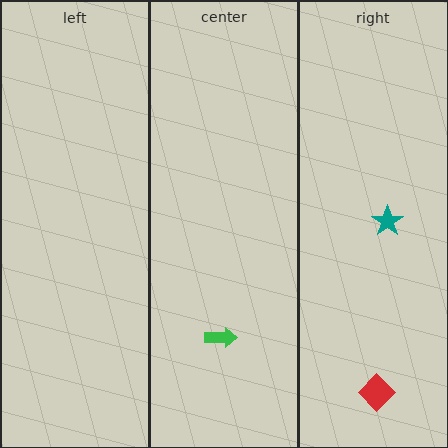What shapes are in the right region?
The teal star, the red diamond.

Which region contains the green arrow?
The center region.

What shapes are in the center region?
The green arrow.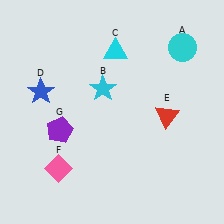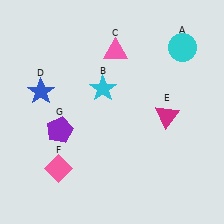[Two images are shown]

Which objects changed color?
C changed from cyan to pink. E changed from red to magenta.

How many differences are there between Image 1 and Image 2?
There are 2 differences between the two images.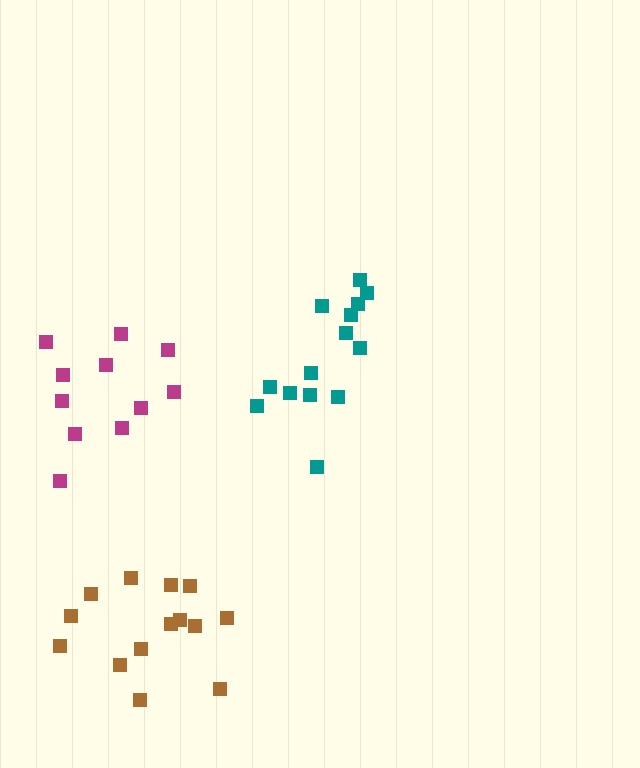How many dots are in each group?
Group 1: 14 dots, Group 2: 11 dots, Group 3: 14 dots (39 total).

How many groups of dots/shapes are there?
There are 3 groups.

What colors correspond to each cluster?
The clusters are colored: teal, magenta, brown.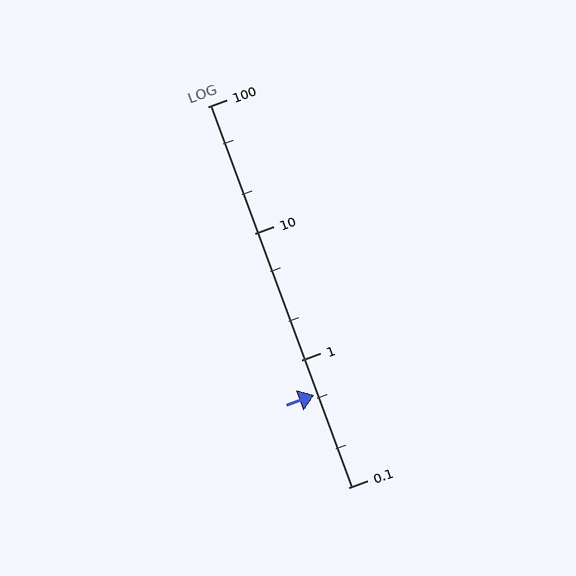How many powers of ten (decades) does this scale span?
The scale spans 3 decades, from 0.1 to 100.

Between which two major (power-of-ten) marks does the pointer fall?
The pointer is between 0.1 and 1.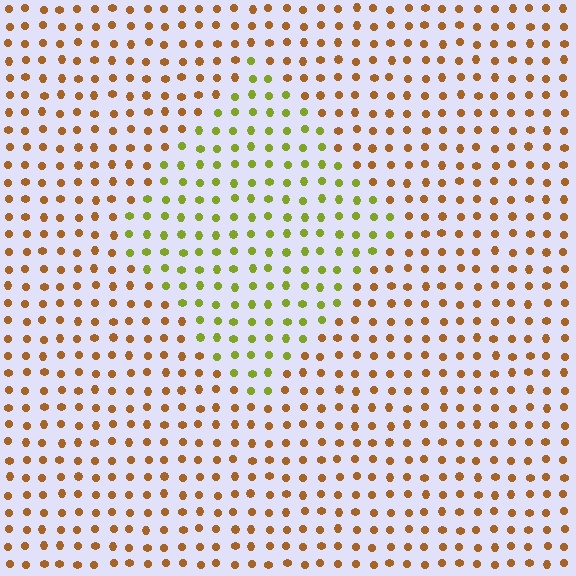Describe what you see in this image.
The image is filled with small brown elements in a uniform arrangement. A diamond-shaped region is visible where the elements are tinted to a slightly different hue, forming a subtle color boundary.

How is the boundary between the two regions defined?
The boundary is defined purely by a slight shift in hue (about 50 degrees). Spacing, size, and orientation are identical on both sides.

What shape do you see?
I see a diamond.